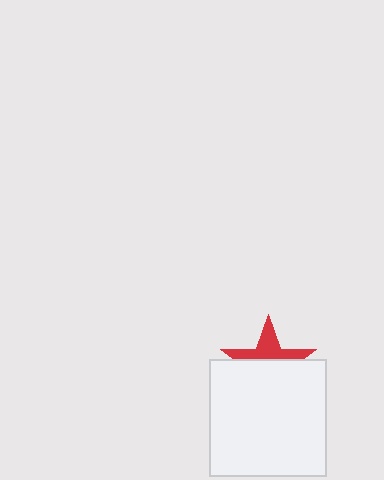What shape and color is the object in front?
The object in front is a white square.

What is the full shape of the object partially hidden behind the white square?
The partially hidden object is a red star.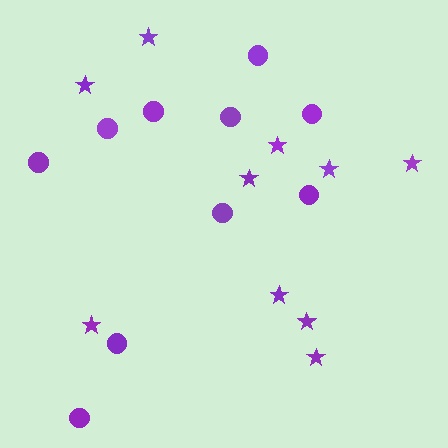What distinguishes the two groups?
There are 2 groups: one group of stars (10) and one group of circles (10).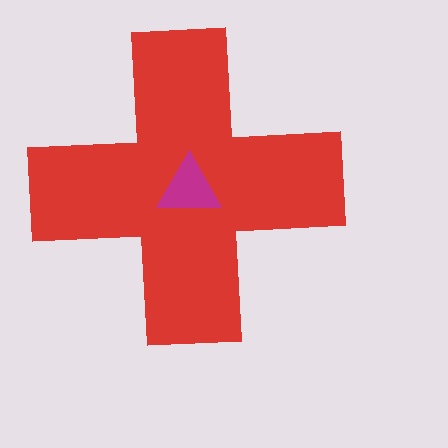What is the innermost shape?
The magenta triangle.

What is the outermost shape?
The red cross.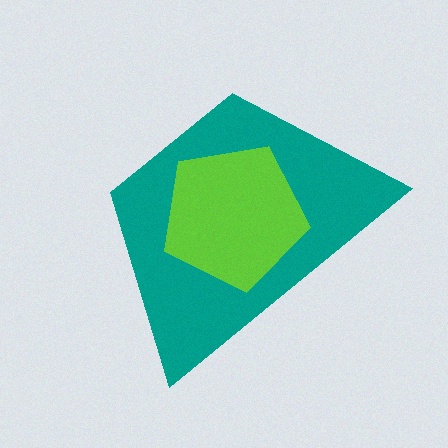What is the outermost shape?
The teal trapezoid.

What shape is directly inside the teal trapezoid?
The lime pentagon.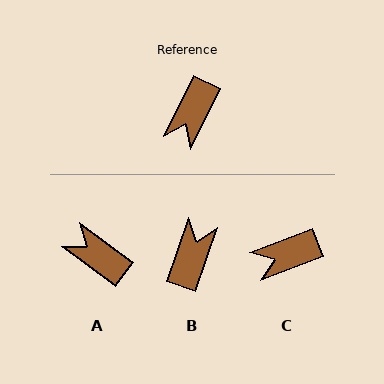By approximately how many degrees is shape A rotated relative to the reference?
Approximately 100 degrees clockwise.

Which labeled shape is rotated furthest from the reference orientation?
B, about 173 degrees away.